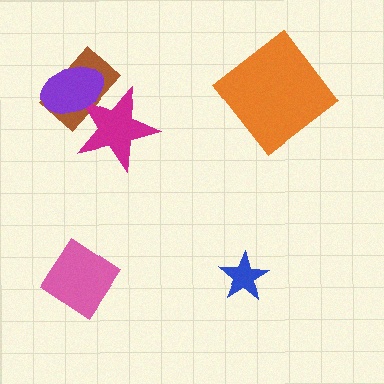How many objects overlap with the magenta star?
2 objects overlap with the magenta star.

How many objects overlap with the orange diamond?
0 objects overlap with the orange diamond.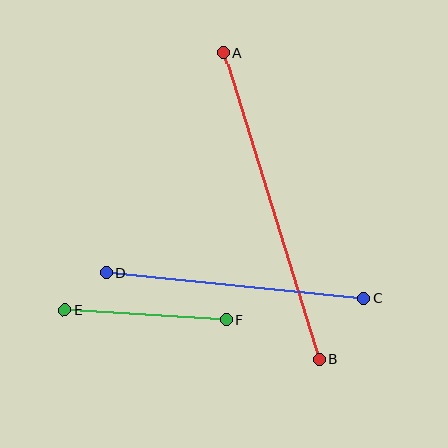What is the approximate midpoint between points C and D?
The midpoint is at approximately (235, 286) pixels.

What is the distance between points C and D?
The distance is approximately 259 pixels.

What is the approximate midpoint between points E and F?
The midpoint is at approximately (146, 315) pixels.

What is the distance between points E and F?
The distance is approximately 161 pixels.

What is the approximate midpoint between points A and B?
The midpoint is at approximately (272, 206) pixels.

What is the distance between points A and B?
The distance is approximately 320 pixels.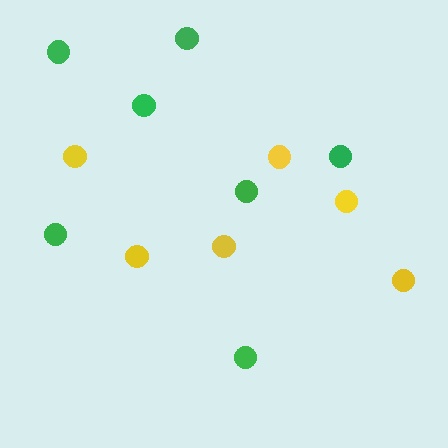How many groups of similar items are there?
There are 2 groups: one group of yellow circles (6) and one group of green circles (7).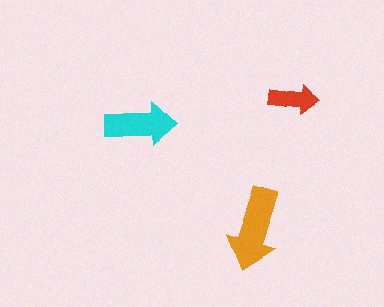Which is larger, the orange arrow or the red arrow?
The orange one.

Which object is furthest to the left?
The cyan arrow is leftmost.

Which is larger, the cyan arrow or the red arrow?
The cyan one.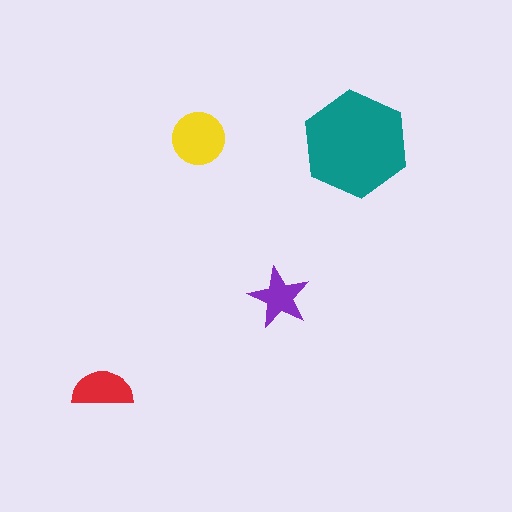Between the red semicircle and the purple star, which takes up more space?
The red semicircle.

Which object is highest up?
The yellow circle is topmost.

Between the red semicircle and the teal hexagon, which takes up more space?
The teal hexagon.